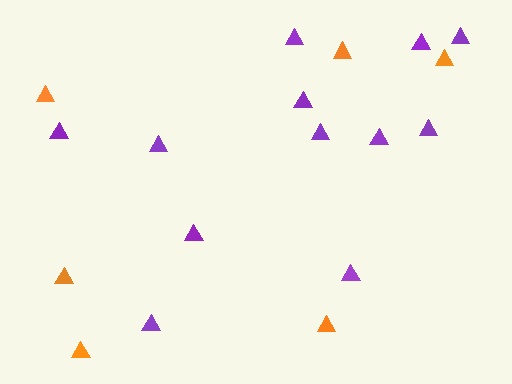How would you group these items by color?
There are 2 groups: one group of purple triangles (12) and one group of orange triangles (6).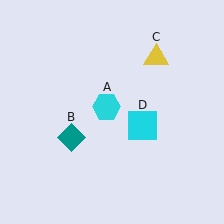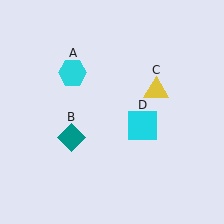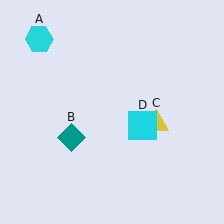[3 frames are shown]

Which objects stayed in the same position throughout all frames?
Teal diamond (object B) and cyan square (object D) remained stationary.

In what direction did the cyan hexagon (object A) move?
The cyan hexagon (object A) moved up and to the left.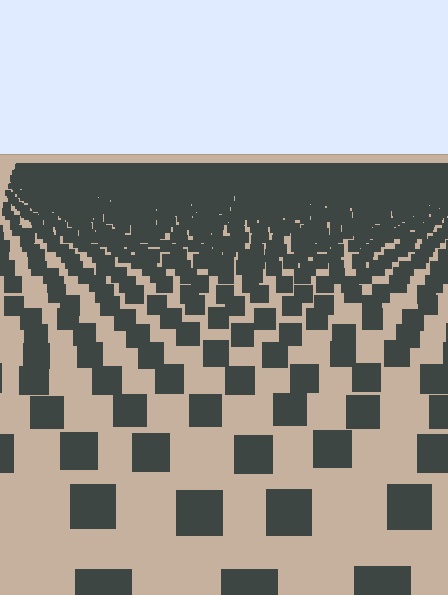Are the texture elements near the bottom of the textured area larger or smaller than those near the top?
Larger. Near the bottom, elements are closer to the viewer and appear at a bigger on-screen size.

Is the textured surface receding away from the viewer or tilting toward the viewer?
The surface is receding away from the viewer. Texture elements get smaller and denser toward the top.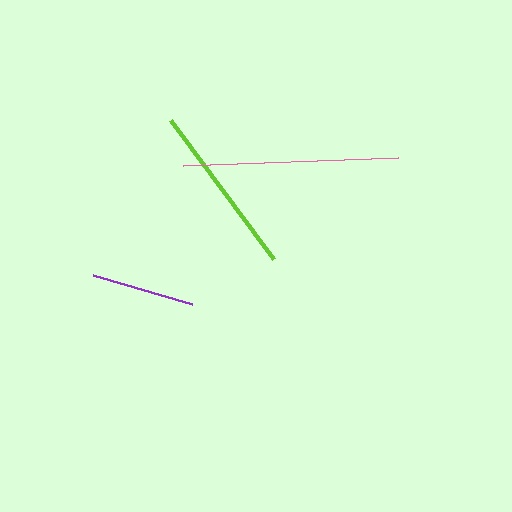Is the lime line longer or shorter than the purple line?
The lime line is longer than the purple line.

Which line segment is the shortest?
The purple line is the shortest at approximately 103 pixels.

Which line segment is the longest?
The pink line is the longest at approximately 215 pixels.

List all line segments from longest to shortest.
From longest to shortest: pink, lime, purple.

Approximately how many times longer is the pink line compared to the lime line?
The pink line is approximately 1.2 times the length of the lime line.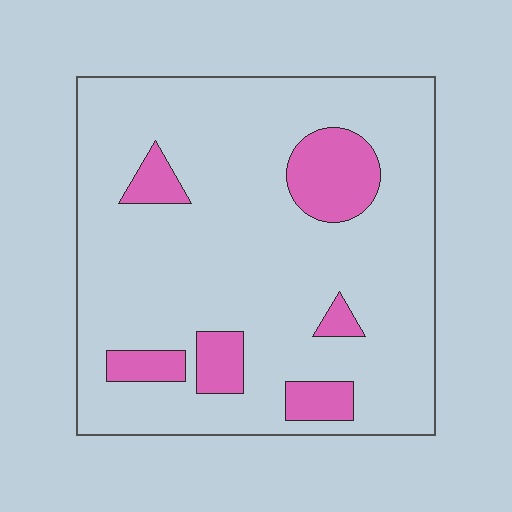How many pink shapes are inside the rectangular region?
6.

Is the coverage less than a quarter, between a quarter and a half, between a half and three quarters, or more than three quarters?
Less than a quarter.